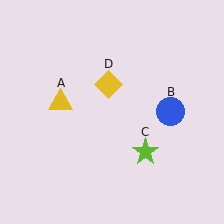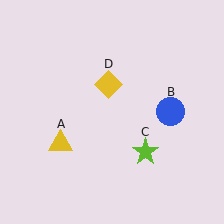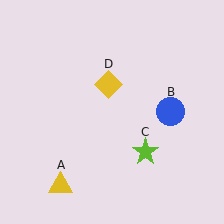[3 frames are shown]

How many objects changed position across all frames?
1 object changed position: yellow triangle (object A).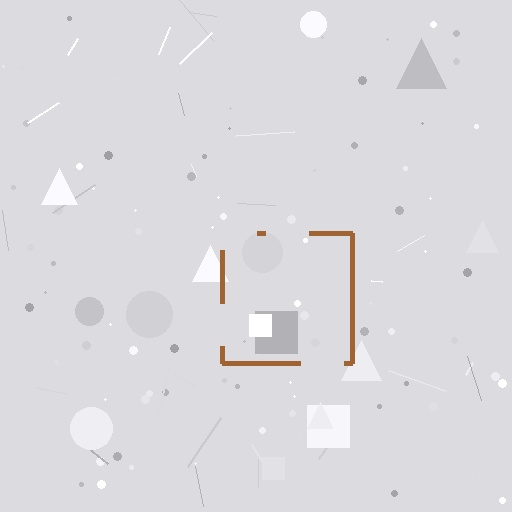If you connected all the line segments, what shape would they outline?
They would outline a square.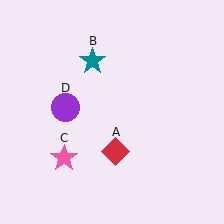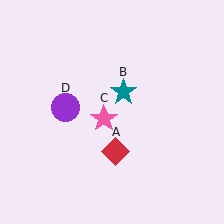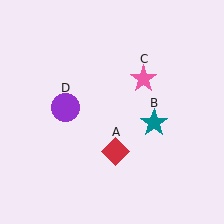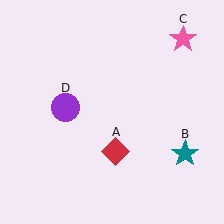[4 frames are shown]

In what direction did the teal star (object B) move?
The teal star (object B) moved down and to the right.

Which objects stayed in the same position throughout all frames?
Red diamond (object A) and purple circle (object D) remained stationary.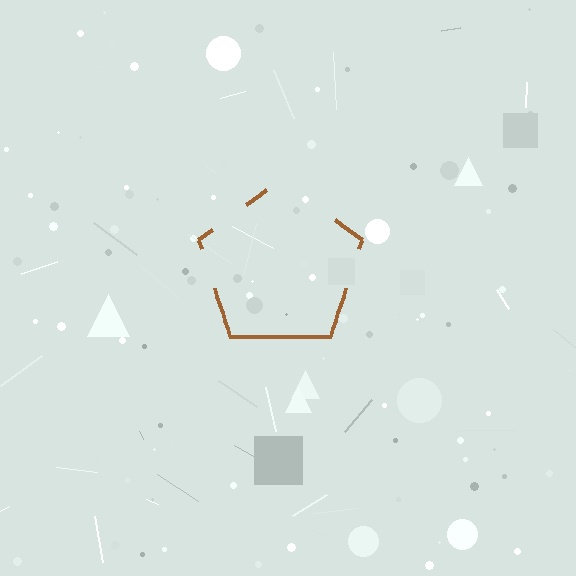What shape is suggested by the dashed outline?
The dashed outline suggests a pentagon.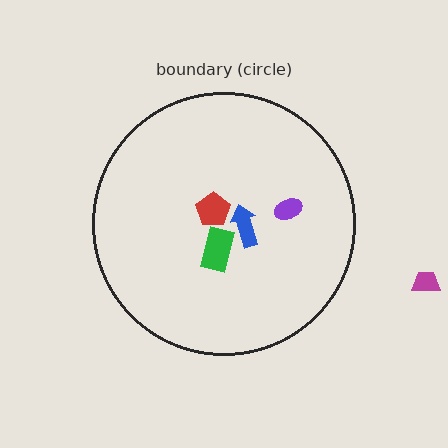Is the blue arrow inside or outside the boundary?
Inside.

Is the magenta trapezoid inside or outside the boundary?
Outside.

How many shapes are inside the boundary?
4 inside, 1 outside.